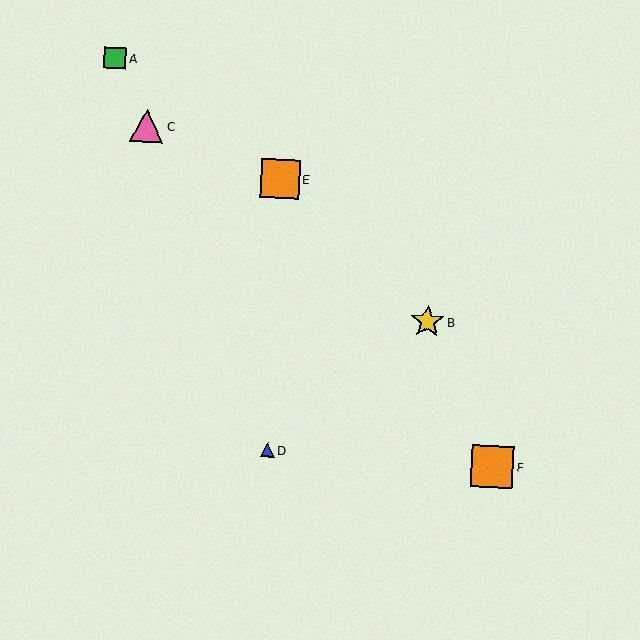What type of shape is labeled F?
Shape F is an orange square.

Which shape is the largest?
The orange square (labeled F) is the largest.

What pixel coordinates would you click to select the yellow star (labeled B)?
Click at (427, 321) to select the yellow star B.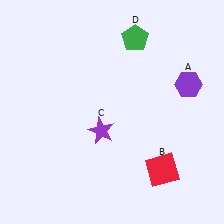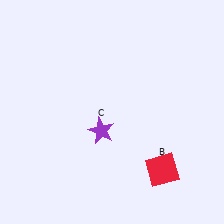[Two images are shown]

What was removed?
The purple hexagon (A), the green pentagon (D) were removed in Image 2.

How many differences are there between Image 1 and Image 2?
There are 2 differences between the two images.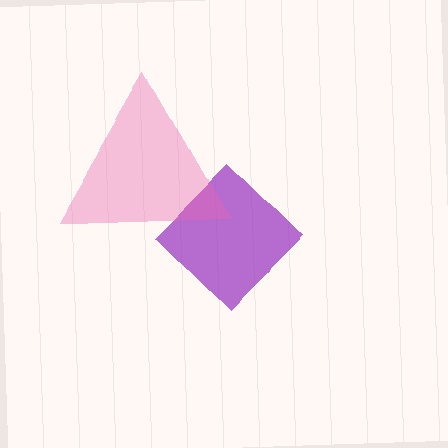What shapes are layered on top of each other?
The layered shapes are: a purple diamond, a pink triangle.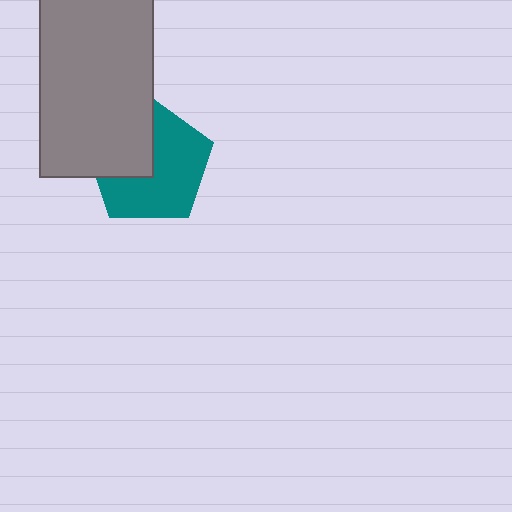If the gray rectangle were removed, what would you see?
You would see the complete teal pentagon.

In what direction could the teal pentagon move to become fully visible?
The teal pentagon could move toward the lower-right. That would shift it out from behind the gray rectangle entirely.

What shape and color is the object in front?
The object in front is a gray rectangle.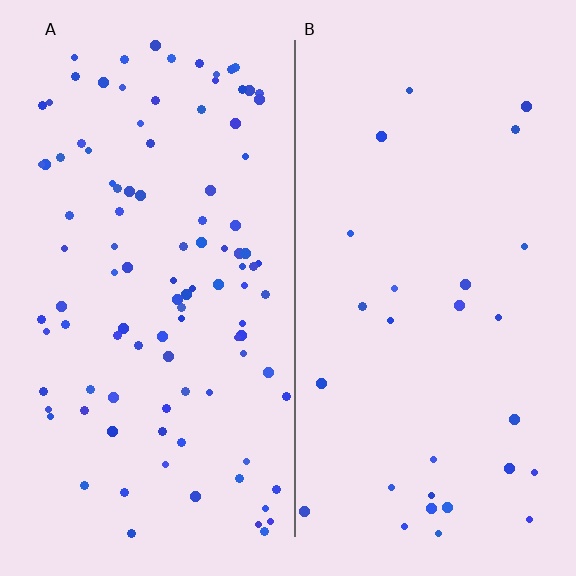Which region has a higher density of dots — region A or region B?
A (the left).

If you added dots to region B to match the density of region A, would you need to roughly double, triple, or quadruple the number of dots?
Approximately quadruple.